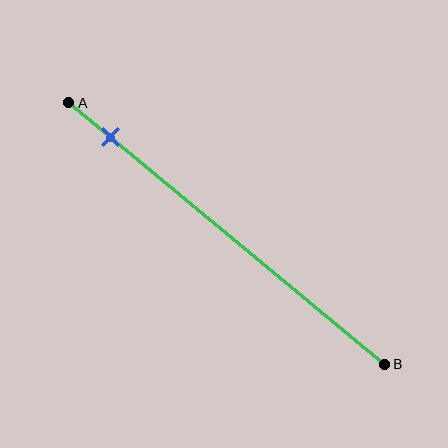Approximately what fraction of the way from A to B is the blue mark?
The blue mark is approximately 15% of the way from A to B.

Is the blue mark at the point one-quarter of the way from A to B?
No, the mark is at about 15% from A, not at the 25% one-quarter point.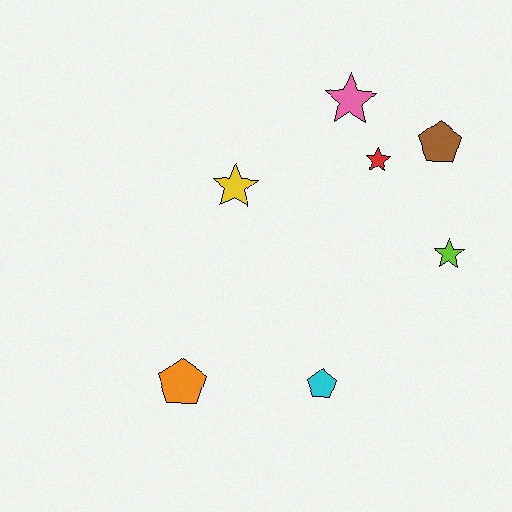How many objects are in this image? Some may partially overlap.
There are 7 objects.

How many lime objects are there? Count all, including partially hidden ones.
There is 1 lime object.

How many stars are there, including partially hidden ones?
There are 4 stars.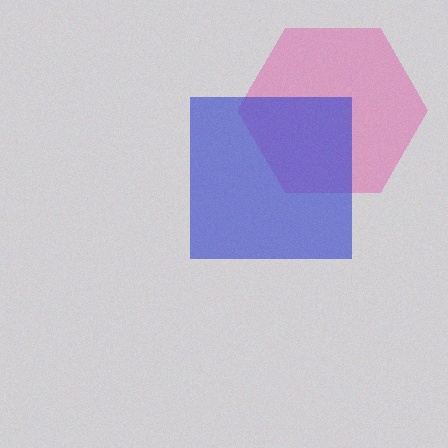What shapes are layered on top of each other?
The layered shapes are: a pink hexagon, a blue square.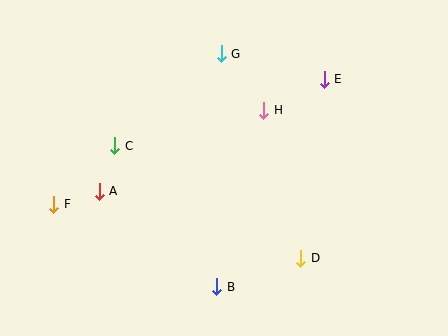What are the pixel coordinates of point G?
Point G is at (221, 54).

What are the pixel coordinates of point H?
Point H is at (264, 110).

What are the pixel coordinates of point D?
Point D is at (301, 258).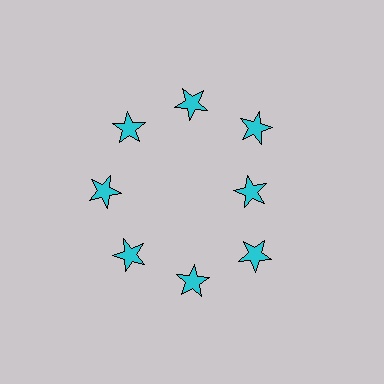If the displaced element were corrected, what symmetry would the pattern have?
It would have 8-fold rotational symmetry — the pattern would map onto itself every 45 degrees.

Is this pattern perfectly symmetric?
No. The 8 cyan stars are arranged in a ring, but one element near the 3 o'clock position is pulled inward toward the center, breaking the 8-fold rotational symmetry.